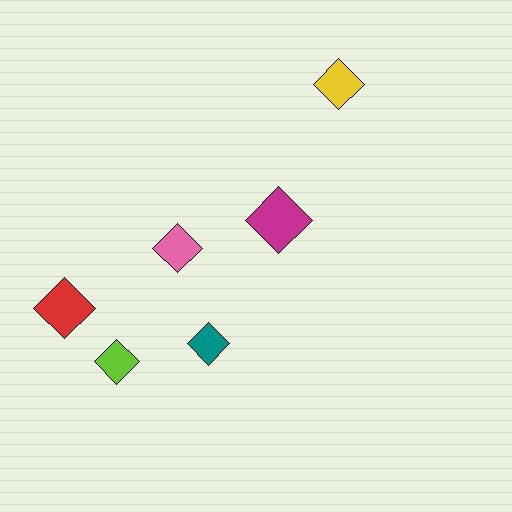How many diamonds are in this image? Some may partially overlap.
There are 6 diamonds.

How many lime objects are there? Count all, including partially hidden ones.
There is 1 lime object.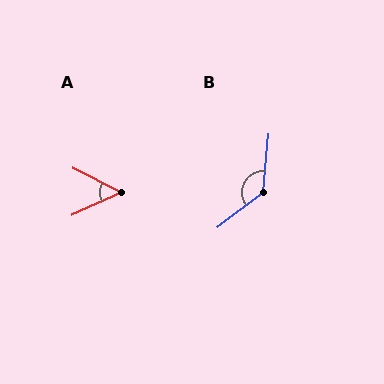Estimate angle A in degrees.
Approximately 50 degrees.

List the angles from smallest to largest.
A (50°), B (132°).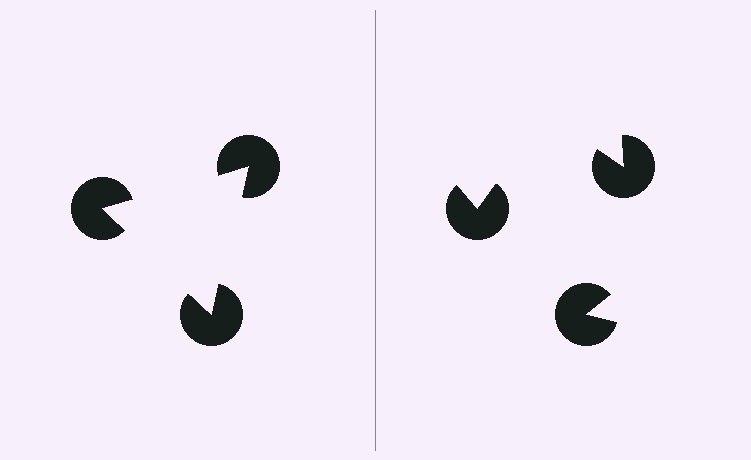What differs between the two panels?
The pac-man discs are positioned identically on both sides; only the wedge orientations differ. On the left they align to a triangle; on the right they are misaligned.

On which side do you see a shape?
An illusory triangle appears on the left side. On the right side the wedge cuts are rotated, so no coherent shape forms.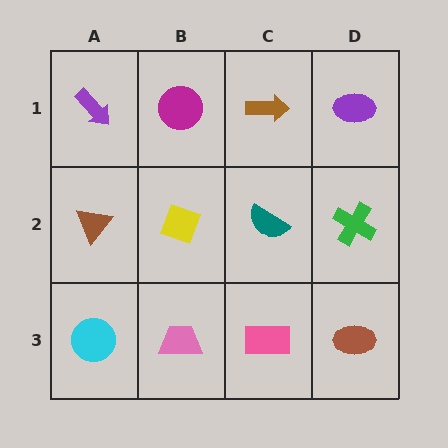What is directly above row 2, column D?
A purple ellipse.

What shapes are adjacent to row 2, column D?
A purple ellipse (row 1, column D), a brown ellipse (row 3, column D), a teal semicircle (row 2, column C).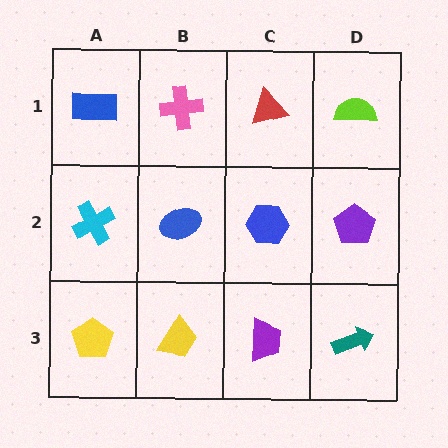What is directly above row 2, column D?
A lime semicircle.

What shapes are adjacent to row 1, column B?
A blue ellipse (row 2, column B), a blue rectangle (row 1, column A), a red triangle (row 1, column C).